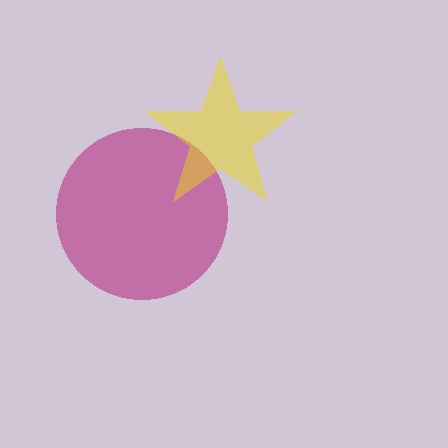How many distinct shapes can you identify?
There are 2 distinct shapes: a magenta circle, a yellow star.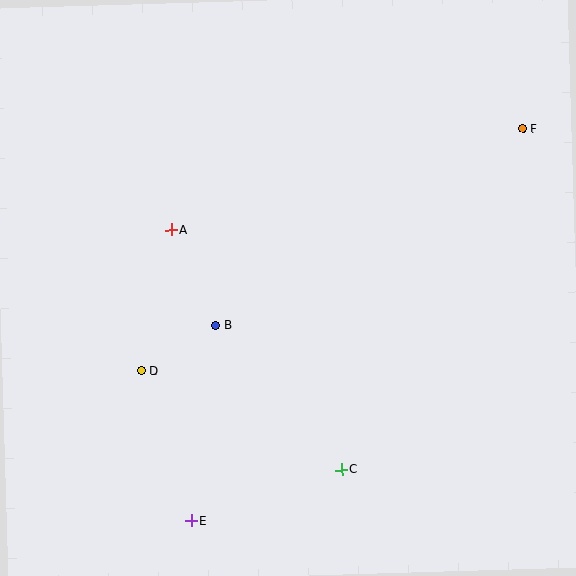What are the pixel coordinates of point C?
Point C is at (342, 470).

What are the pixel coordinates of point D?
Point D is at (142, 371).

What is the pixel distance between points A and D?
The distance between A and D is 144 pixels.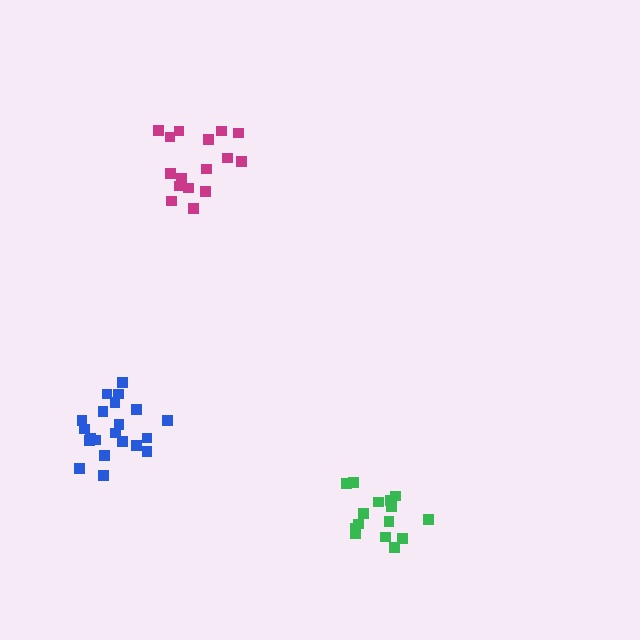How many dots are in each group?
Group 1: 21 dots, Group 2: 16 dots, Group 3: 15 dots (52 total).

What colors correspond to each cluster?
The clusters are colored: blue, magenta, green.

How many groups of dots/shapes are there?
There are 3 groups.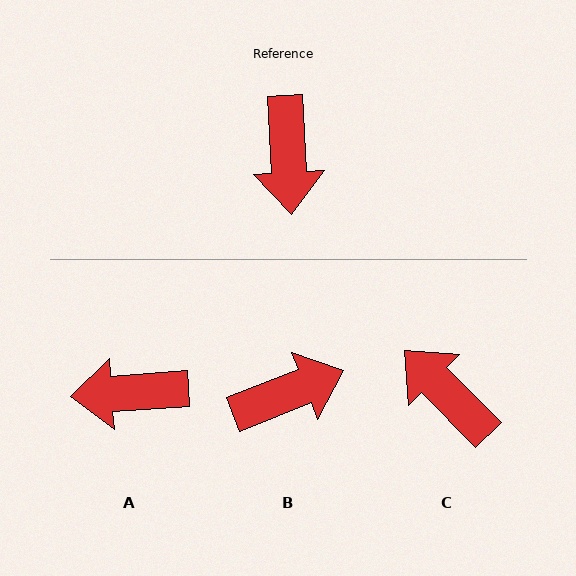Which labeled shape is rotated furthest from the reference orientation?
C, about 138 degrees away.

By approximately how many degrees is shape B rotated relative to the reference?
Approximately 109 degrees counter-clockwise.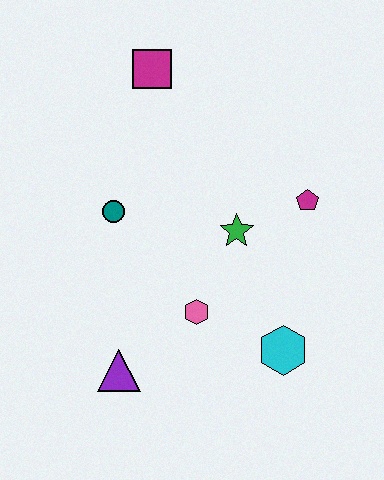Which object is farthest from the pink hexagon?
The magenta square is farthest from the pink hexagon.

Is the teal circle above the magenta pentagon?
No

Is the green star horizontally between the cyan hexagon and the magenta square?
Yes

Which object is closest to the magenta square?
The teal circle is closest to the magenta square.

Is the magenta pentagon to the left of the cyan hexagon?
No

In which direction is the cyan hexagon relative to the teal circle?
The cyan hexagon is to the right of the teal circle.